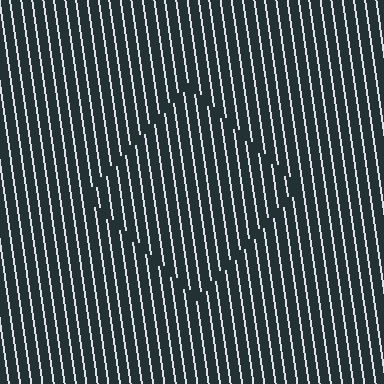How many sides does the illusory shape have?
4 sides — the line-ends trace a square.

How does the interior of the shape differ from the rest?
The interior of the shape contains the same grating, shifted by half a period — the contour is defined by the phase discontinuity where line-ends from the inner and outer gratings abut.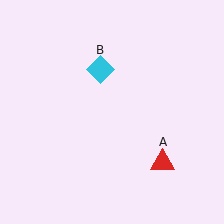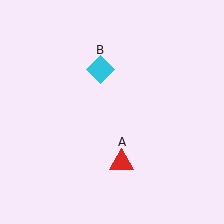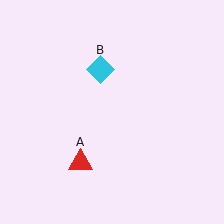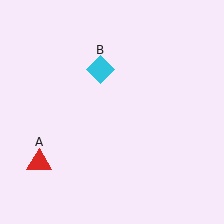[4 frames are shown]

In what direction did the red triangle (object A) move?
The red triangle (object A) moved left.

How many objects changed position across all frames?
1 object changed position: red triangle (object A).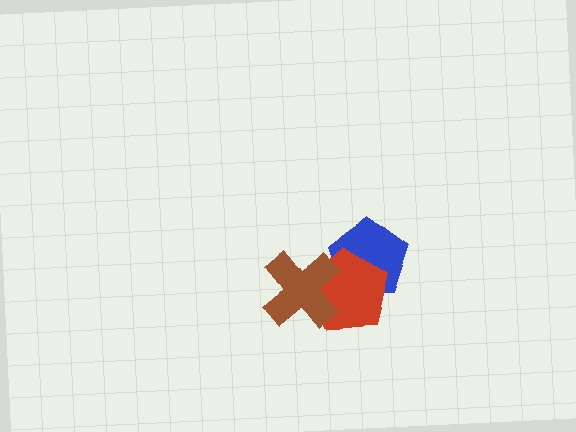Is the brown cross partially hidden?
No, no other shape covers it.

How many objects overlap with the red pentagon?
2 objects overlap with the red pentagon.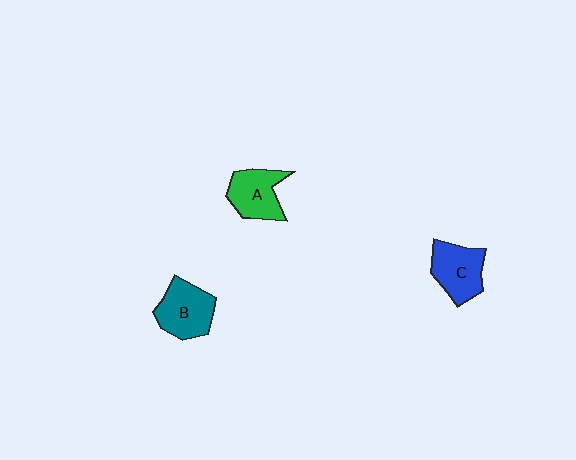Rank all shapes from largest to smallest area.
From largest to smallest: B (teal), C (blue), A (green).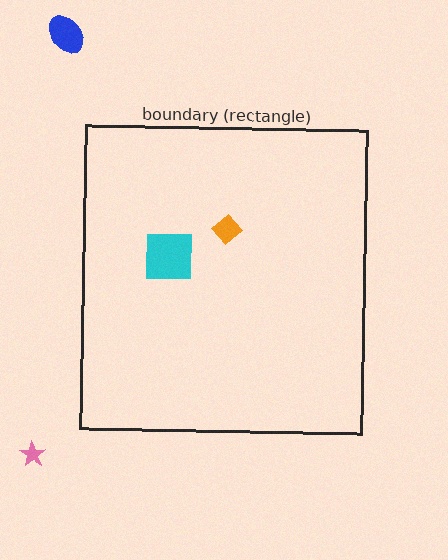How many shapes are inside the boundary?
2 inside, 2 outside.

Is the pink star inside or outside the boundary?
Outside.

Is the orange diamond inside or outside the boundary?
Inside.